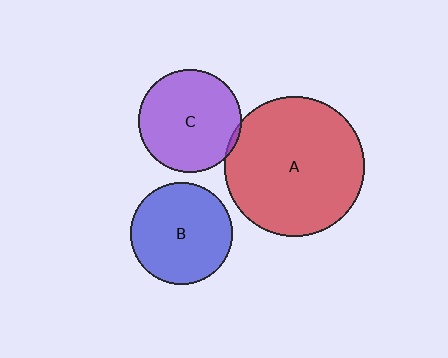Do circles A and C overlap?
Yes.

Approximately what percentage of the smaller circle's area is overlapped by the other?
Approximately 5%.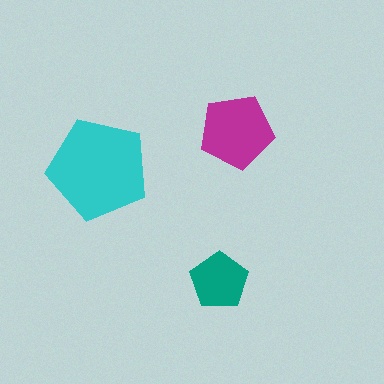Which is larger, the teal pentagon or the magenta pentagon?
The magenta one.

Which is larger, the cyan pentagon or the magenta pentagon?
The cyan one.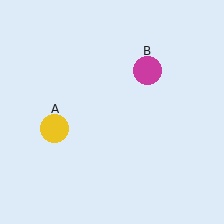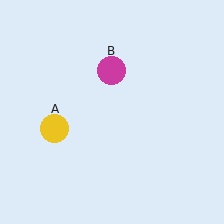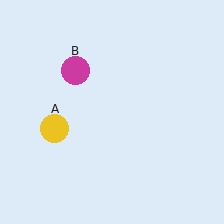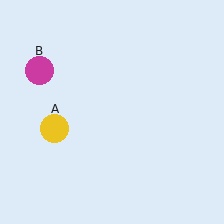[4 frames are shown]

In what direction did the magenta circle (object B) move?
The magenta circle (object B) moved left.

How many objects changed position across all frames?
1 object changed position: magenta circle (object B).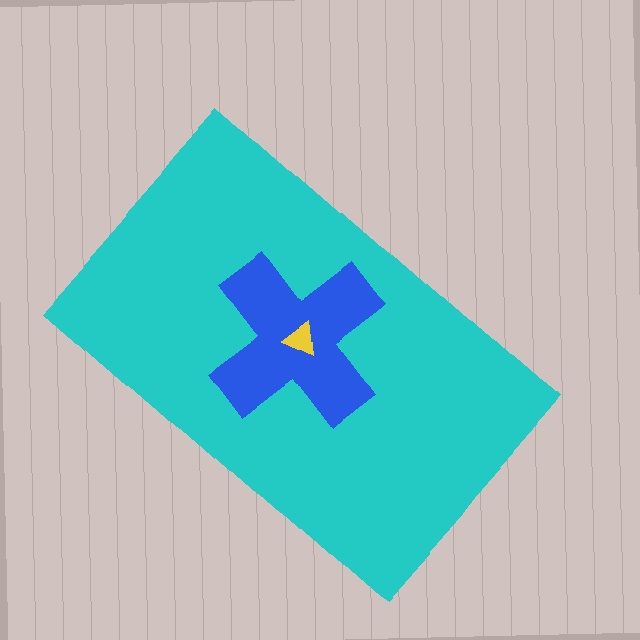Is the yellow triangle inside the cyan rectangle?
Yes.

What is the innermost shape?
The yellow triangle.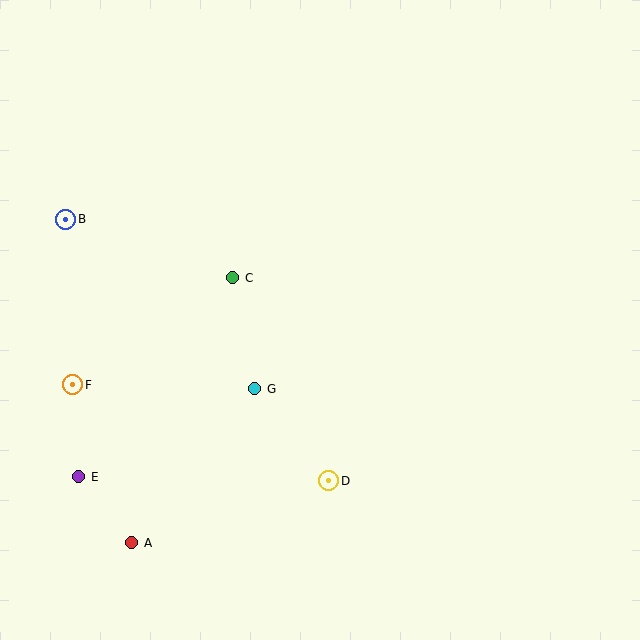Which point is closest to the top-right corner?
Point C is closest to the top-right corner.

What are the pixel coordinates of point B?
Point B is at (66, 219).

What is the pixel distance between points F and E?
The distance between F and E is 92 pixels.